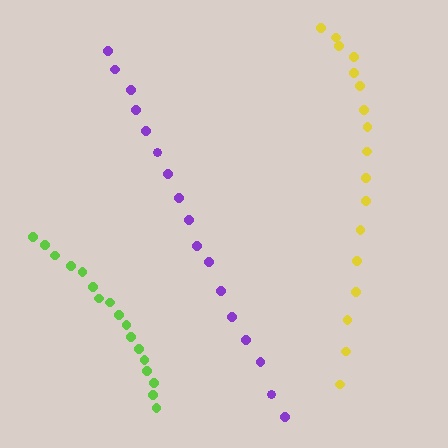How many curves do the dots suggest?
There are 3 distinct paths.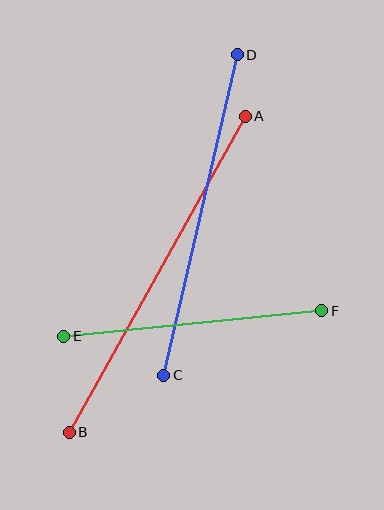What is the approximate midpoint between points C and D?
The midpoint is at approximately (201, 215) pixels.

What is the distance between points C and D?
The distance is approximately 329 pixels.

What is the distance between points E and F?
The distance is approximately 259 pixels.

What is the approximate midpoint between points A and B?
The midpoint is at approximately (157, 274) pixels.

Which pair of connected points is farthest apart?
Points A and B are farthest apart.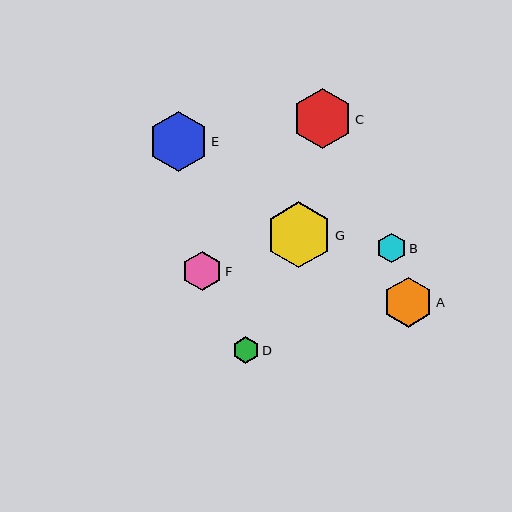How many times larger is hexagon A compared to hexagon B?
Hexagon A is approximately 1.7 times the size of hexagon B.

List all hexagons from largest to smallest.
From largest to smallest: G, E, C, A, F, B, D.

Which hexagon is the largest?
Hexagon G is the largest with a size of approximately 66 pixels.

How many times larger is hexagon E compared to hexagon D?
Hexagon E is approximately 2.3 times the size of hexagon D.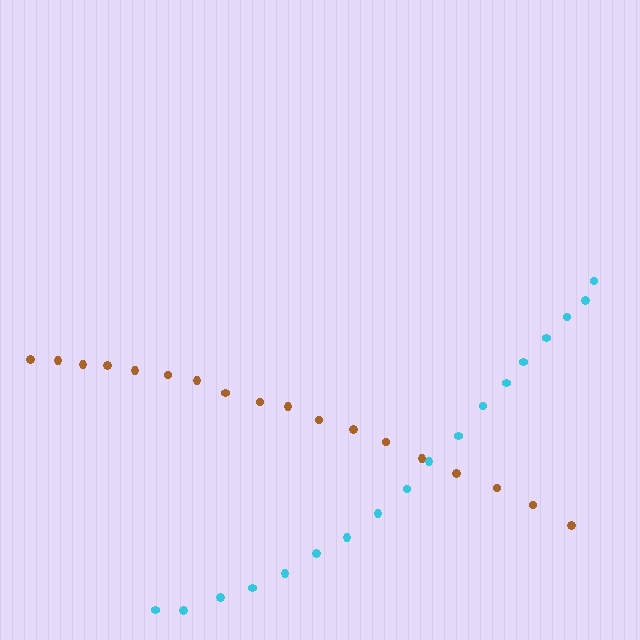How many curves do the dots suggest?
There are 2 distinct paths.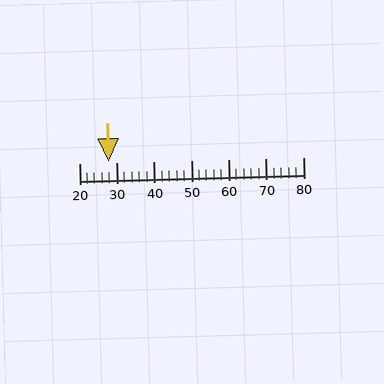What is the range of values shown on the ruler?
The ruler shows values from 20 to 80.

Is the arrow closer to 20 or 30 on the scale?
The arrow is closer to 30.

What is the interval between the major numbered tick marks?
The major tick marks are spaced 10 units apart.